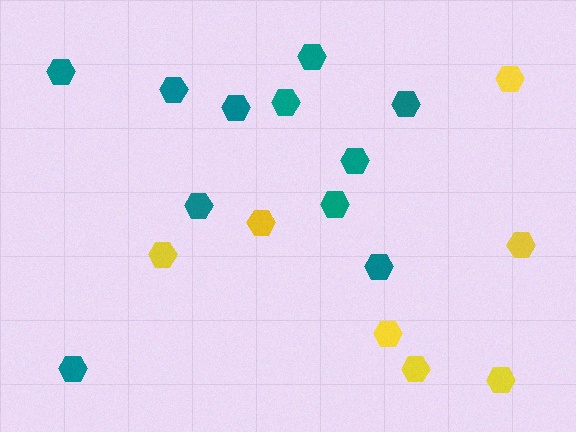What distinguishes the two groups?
There are 2 groups: one group of teal hexagons (11) and one group of yellow hexagons (7).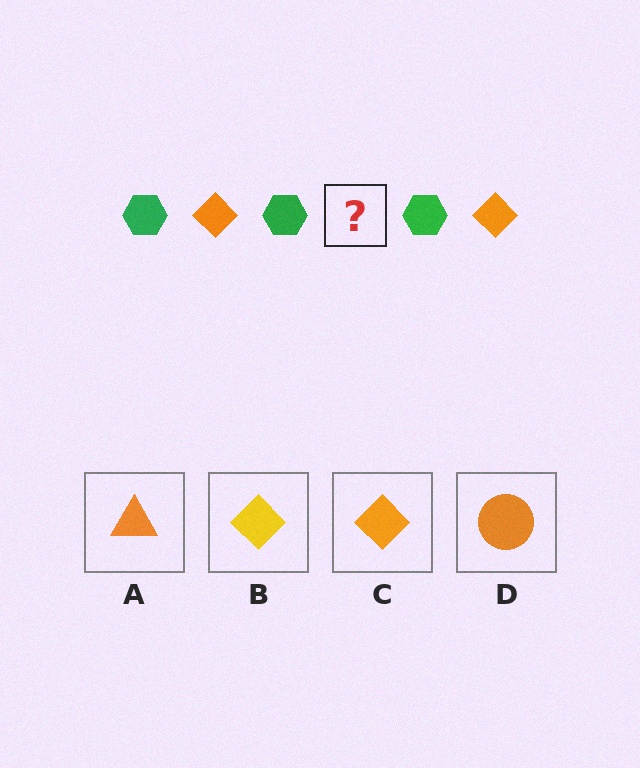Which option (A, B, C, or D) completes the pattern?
C.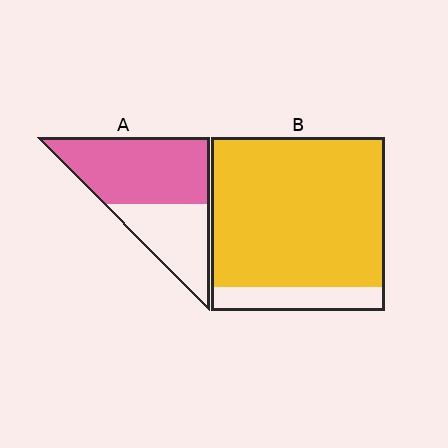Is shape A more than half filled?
Yes.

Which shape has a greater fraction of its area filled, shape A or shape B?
Shape B.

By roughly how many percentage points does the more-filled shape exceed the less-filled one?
By roughly 25 percentage points (B over A).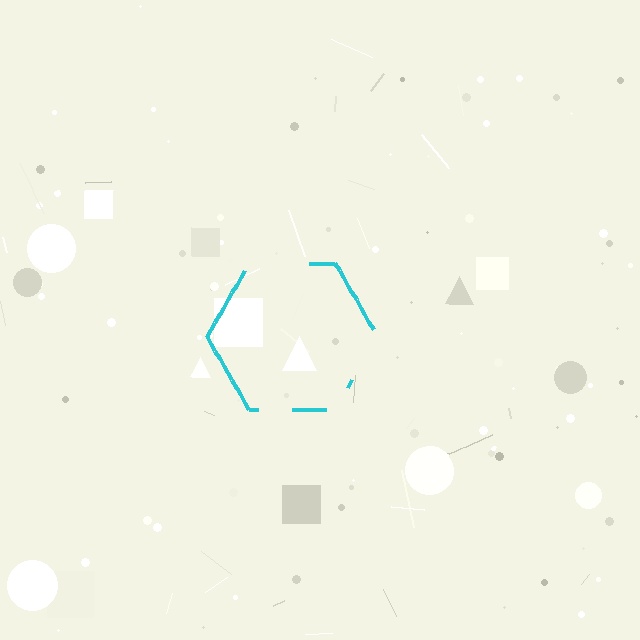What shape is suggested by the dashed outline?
The dashed outline suggests a hexagon.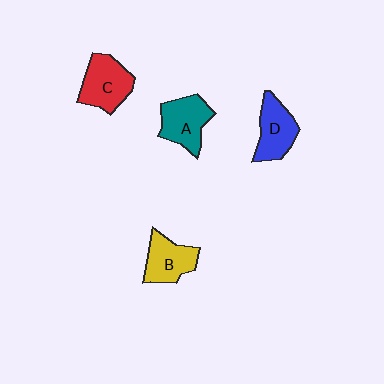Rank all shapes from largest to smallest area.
From largest to smallest: C (red), A (teal), D (blue), B (yellow).